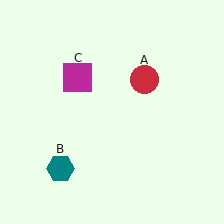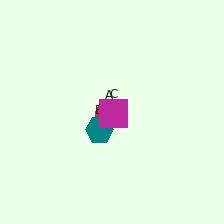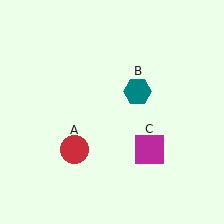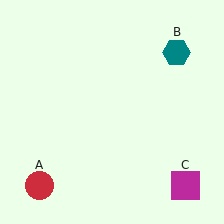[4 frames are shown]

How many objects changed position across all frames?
3 objects changed position: red circle (object A), teal hexagon (object B), magenta square (object C).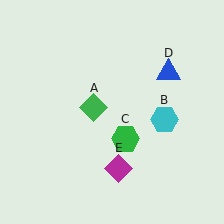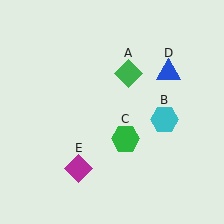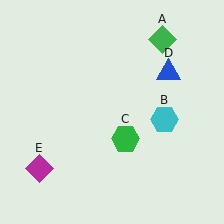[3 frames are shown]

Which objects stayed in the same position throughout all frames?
Cyan hexagon (object B) and green hexagon (object C) and blue triangle (object D) remained stationary.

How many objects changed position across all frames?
2 objects changed position: green diamond (object A), magenta diamond (object E).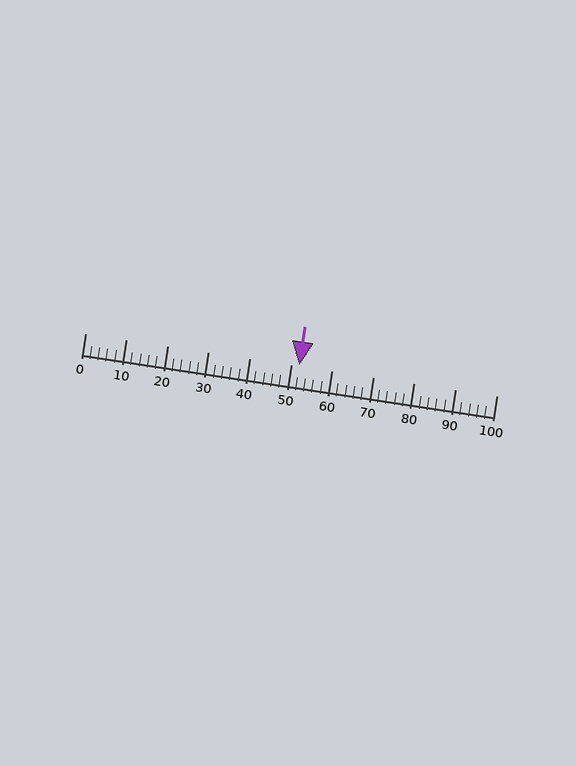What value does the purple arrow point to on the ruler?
The purple arrow points to approximately 52.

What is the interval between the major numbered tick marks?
The major tick marks are spaced 10 units apart.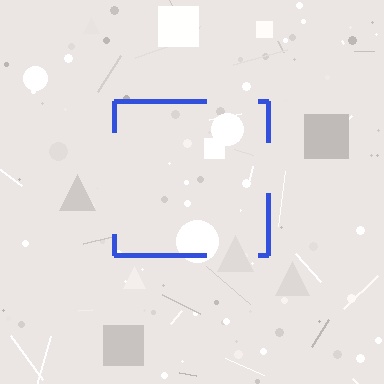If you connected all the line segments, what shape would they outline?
They would outline a square.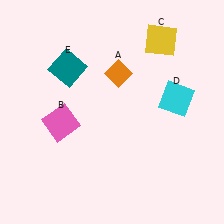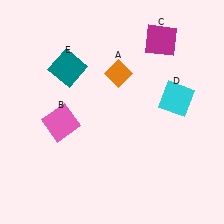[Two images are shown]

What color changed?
The square (C) changed from yellow in Image 1 to magenta in Image 2.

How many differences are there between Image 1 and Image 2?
There is 1 difference between the two images.